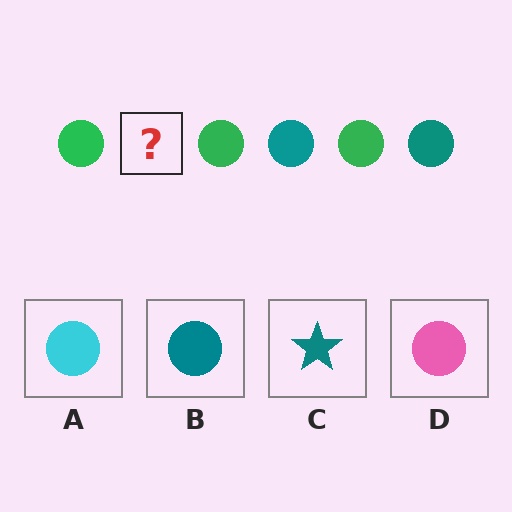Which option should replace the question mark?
Option B.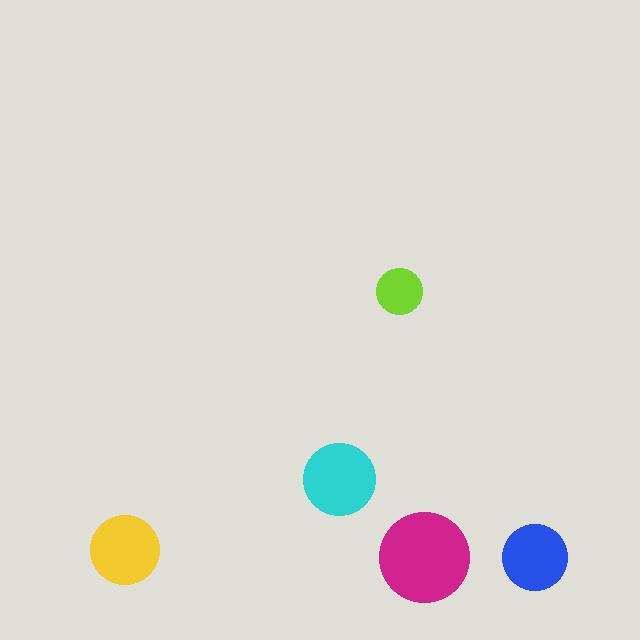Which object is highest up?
The lime circle is topmost.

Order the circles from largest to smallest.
the magenta one, the cyan one, the yellow one, the blue one, the lime one.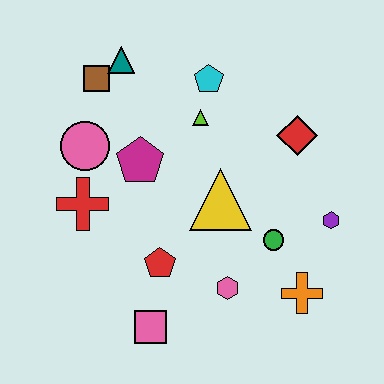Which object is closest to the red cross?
The pink circle is closest to the red cross.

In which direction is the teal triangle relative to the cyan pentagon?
The teal triangle is to the left of the cyan pentagon.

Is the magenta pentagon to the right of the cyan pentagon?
No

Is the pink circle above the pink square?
Yes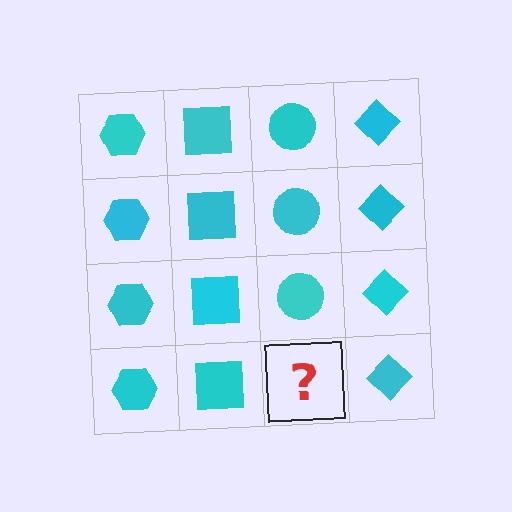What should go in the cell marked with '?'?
The missing cell should contain a cyan circle.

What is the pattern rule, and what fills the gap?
The rule is that each column has a consistent shape. The gap should be filled with a cyan circle.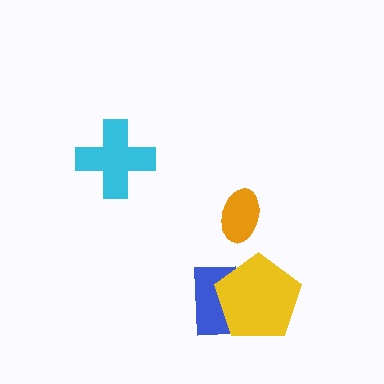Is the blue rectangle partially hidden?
Yes, it is partially covered by another shape.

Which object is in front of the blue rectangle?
The yellow pentagon is in front of the blue rectangle.